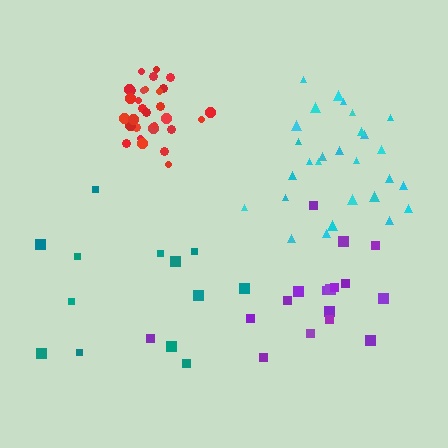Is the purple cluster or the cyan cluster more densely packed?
Cyan.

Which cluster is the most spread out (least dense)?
Teal.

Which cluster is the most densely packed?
Red.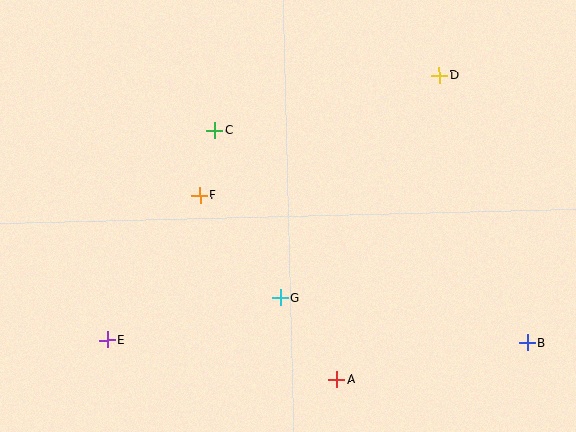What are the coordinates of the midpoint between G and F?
The midpoint between G and F is at (240, 247).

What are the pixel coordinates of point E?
Point E is at (107, 340).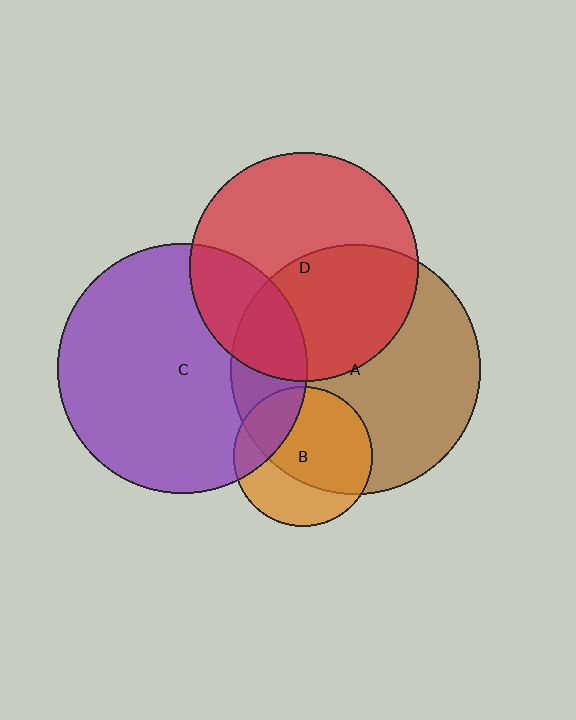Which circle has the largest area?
Circle C (purple).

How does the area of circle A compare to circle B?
Approximately 3.2 times.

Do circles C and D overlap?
Yes.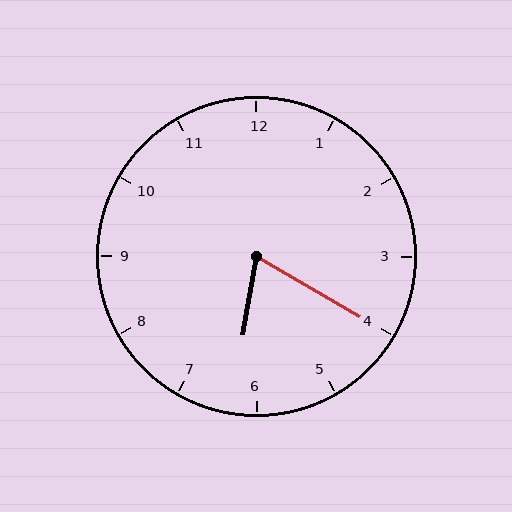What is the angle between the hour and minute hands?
Approximately 70 degrees.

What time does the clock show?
6:20.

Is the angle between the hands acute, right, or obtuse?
It is acute.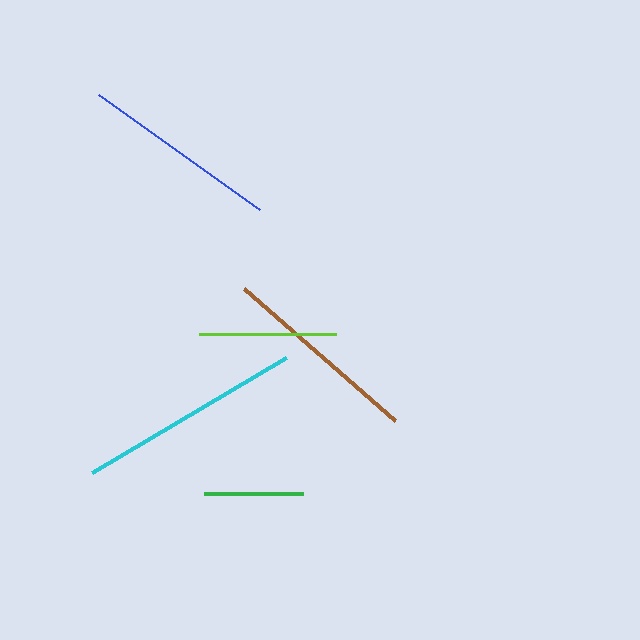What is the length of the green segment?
The green segment is approximately 99 pixels long.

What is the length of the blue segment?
The blue segment is approximately 198 pixels long.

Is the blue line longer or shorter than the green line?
The blue line is longer than the green line.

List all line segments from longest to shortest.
From longest to shortest: cyan, brown, blue, lime, green.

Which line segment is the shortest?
The green line is the shortest at approximately 99 pixels.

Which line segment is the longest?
The cyan line is the longest at approximately 226 pixels.